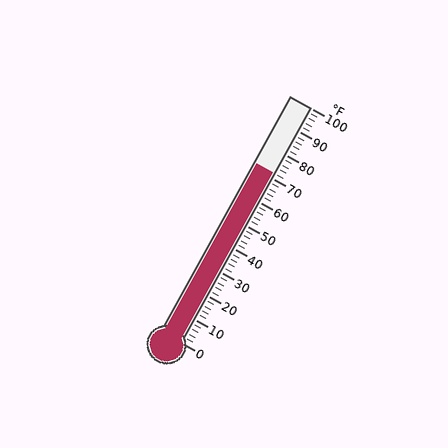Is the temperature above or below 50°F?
The temperature is above 50°F.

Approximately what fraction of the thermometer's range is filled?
The thermometer is filled to approximately 70% of its range.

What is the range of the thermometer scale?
The thermometer scale ranges from 0°F to 100°F.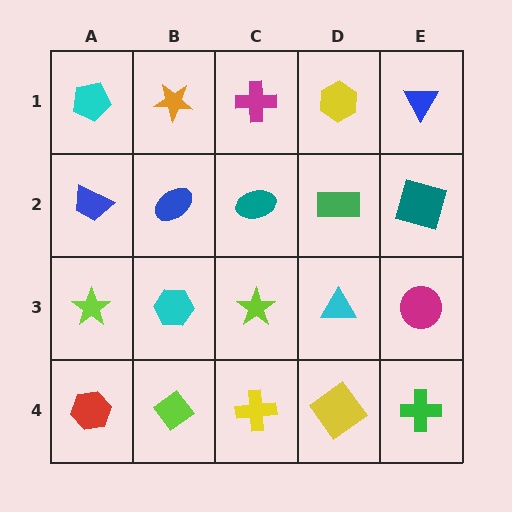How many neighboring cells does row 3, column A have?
3.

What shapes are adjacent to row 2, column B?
An orange star (row 1, column B), a cyan hexagon (row 3, column B), a blue trapezoid (row 2, column A), a teal ellipse (row 2, column C).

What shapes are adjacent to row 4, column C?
A lime star (row 3, column C), a lime diamond (row 4, column B), a yellow diamond (row 4, column D).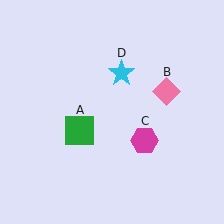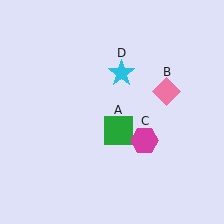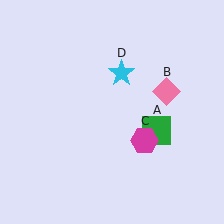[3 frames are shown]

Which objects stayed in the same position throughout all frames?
Pink diamond (object B) and magenta hexagon (object C) and cyan star (object D) remained stationary.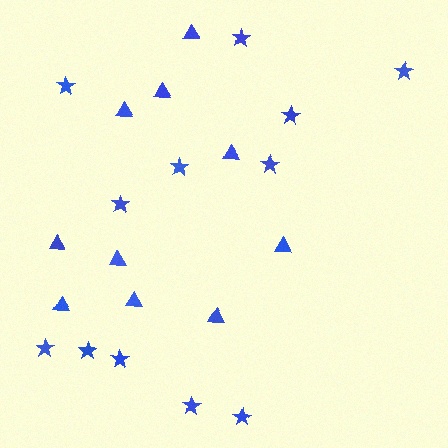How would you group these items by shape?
There are 2 groups: one group of triangles (10) and one group of stars (12).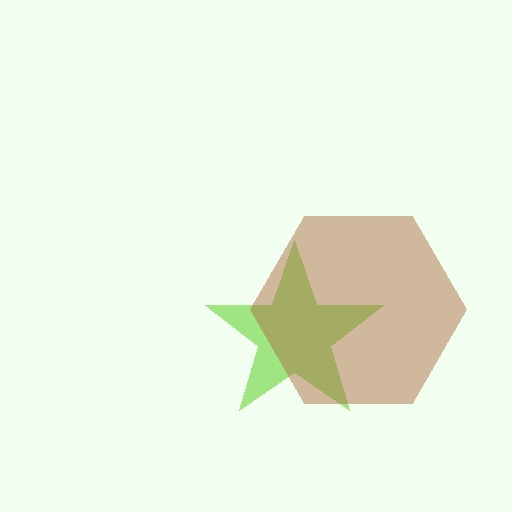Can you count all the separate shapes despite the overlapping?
Yes, there are 2 separate shapes.